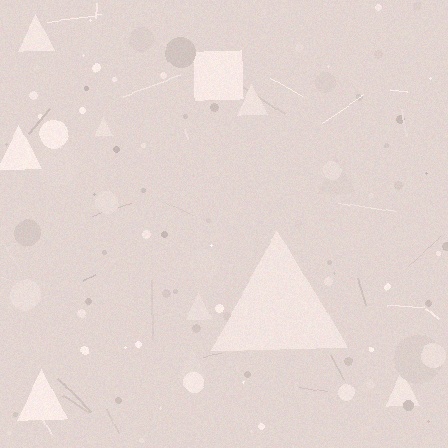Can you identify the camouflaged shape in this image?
The camouflaged shape is a triangle.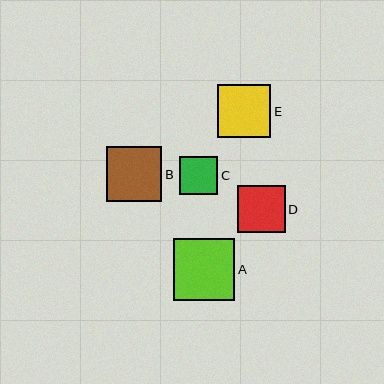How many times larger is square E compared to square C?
Square E is approximately 1.4 times the size of square C.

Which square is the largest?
Square A is the largest with a size of approximately 62 pixels.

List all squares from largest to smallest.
From largest to smallest: A, B, E, D, C.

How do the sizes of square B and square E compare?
Square B and square E are approximately the same size.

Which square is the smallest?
Square C is the smallest with a size of approximately 38 pixels.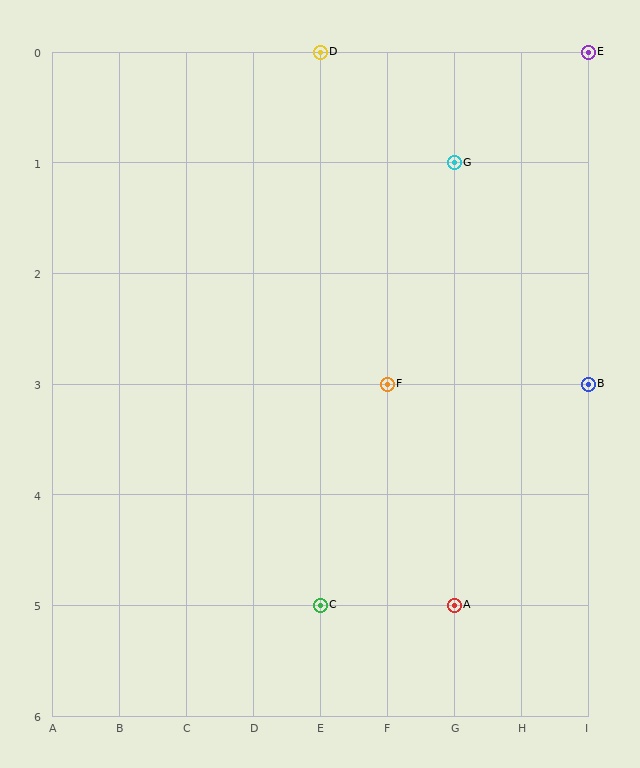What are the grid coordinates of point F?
Point F is at grid coordinates (F, 3).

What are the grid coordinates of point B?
Point B is at grid coordinates (I, 3).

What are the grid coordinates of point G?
Point G is at grid coordinates (G, 1).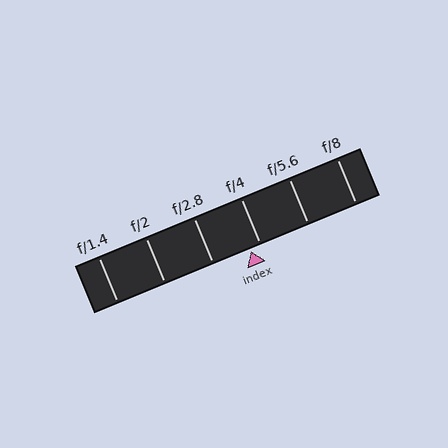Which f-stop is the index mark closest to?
The index mark is closest to f/4.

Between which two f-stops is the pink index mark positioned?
The index mark is between f/2.8 and f/4.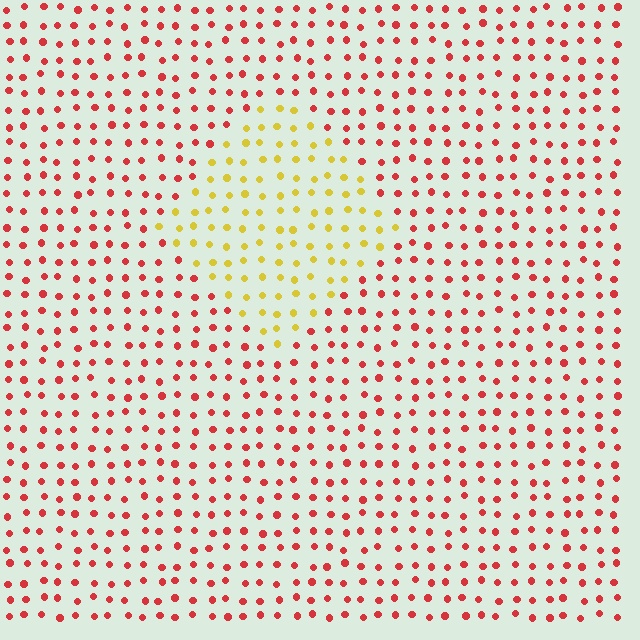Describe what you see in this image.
The image is filled with small red elements in a uniform arrangement. A diamond-shaped region is visible where the elements are tinted to a slightly different hue, forming a subtle color boundary.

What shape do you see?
I see a diamond.